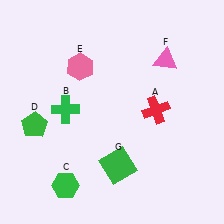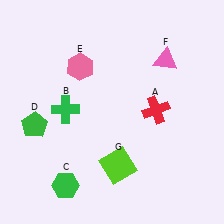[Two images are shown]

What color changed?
The square (G) changed from green in Image 1 to lime in Image 2.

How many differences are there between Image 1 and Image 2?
There is 1 difference between the two images.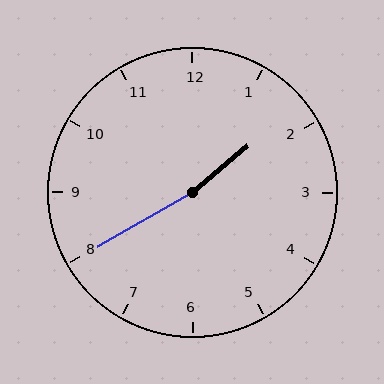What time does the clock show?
1:40.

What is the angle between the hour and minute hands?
Approximately 170 degrees.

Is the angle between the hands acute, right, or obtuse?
It is obtuse.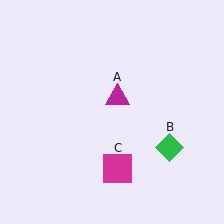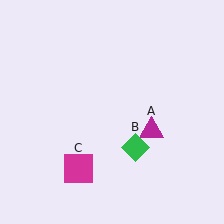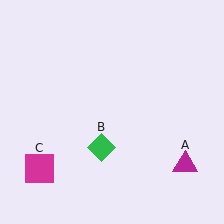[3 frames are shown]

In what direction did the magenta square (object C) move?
The magenta square (object C) moved left.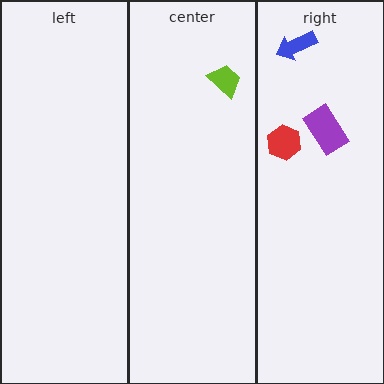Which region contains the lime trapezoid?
The center region.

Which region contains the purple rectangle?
The right region.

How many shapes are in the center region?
1.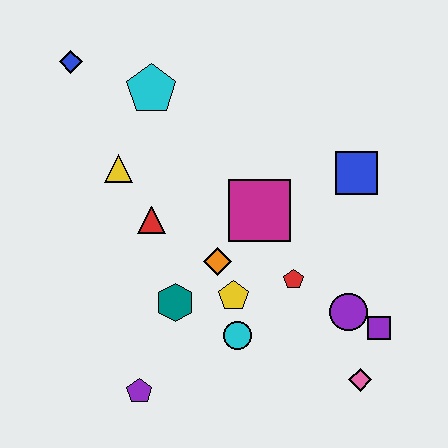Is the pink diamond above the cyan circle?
No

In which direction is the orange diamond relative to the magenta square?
The orange diamond is below the magenta square.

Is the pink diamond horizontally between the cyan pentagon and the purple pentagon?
No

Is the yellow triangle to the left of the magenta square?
Yes